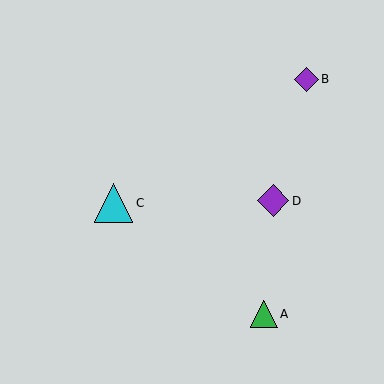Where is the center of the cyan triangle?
The center of the cyan triangle is at (114, 203).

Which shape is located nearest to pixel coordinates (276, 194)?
The purple diamond (labeled D) at (273, 201) is nearest to that location.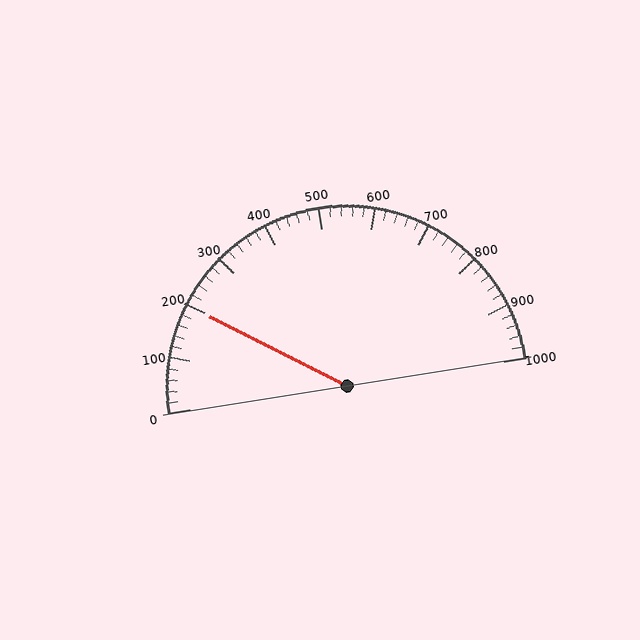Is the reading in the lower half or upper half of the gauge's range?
The reading is in the lower half of the range (0 to 1000).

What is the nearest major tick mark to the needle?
The nearest major tick mark is 200.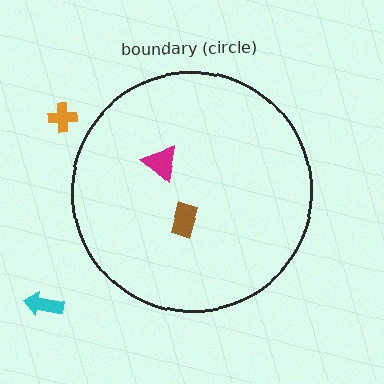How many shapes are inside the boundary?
2 inside, 2 outside.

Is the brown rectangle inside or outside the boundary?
Inside.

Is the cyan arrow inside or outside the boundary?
Outside.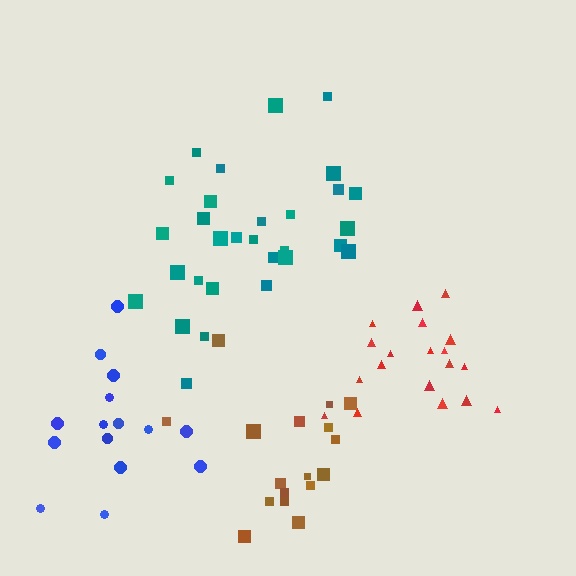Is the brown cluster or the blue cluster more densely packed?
Brown.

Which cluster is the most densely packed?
Red.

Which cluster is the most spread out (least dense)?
Blue.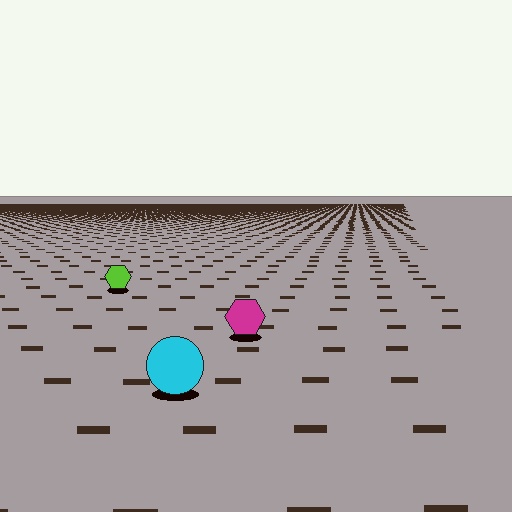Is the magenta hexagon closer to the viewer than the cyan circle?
No. The cyan circle is closer — you can tell from the texture gradient: the ground texture is coarser near it.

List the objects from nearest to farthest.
From nearest to farthest: the cyan circle, the magenta hexagon, the lime hexagon.